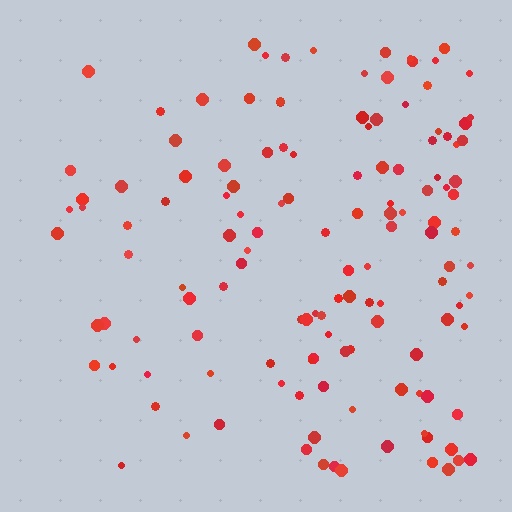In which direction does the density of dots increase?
From left to right, with the right side densest.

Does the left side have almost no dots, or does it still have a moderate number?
Still a moderate number, just noticeably fewer than the right.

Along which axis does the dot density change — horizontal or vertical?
Horizontal.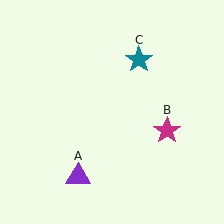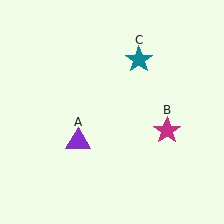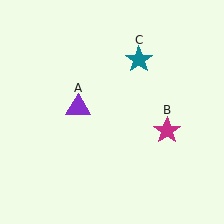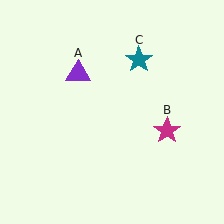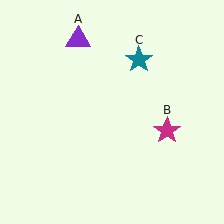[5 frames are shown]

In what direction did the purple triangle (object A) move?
The purple triangle (object A) moved up.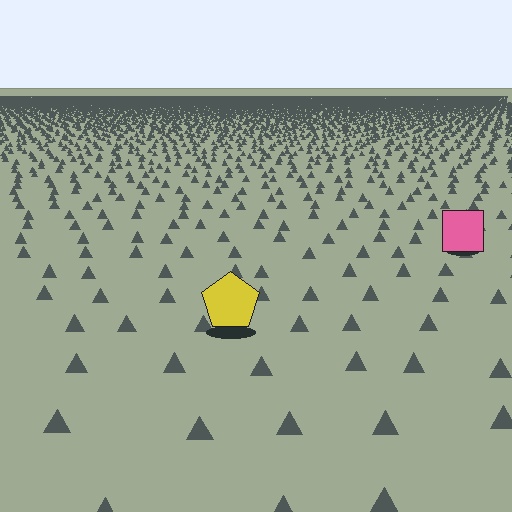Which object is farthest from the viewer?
The pink square is farthest from the viewer. It appears smaller and the ground texture around it is denser.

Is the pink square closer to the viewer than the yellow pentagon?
No. The yellow pentagon is closer — you can tell from the texture gradient: the ground texture is coarser near it.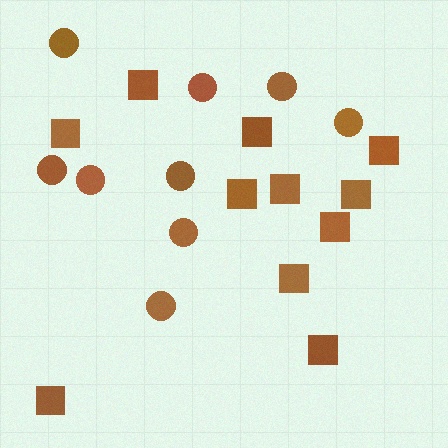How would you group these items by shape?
There are 2 groups: one group of circles (9) and one group of squares (11).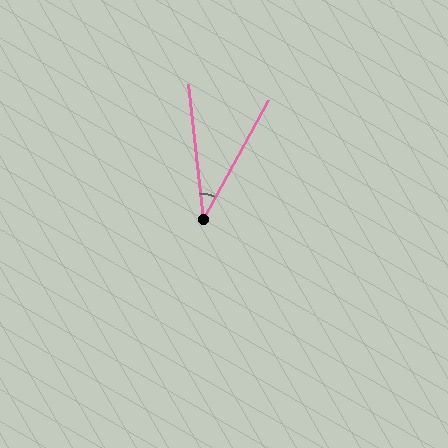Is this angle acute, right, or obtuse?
It is acute.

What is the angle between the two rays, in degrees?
Approximately 35 degrees.